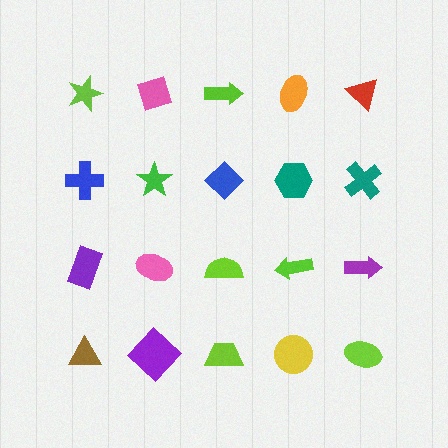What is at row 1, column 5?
A red triangle.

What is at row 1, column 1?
A lime star.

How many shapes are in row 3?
5 shapes.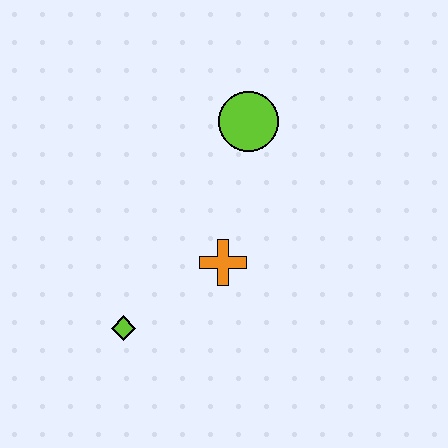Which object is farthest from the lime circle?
The lime diamond is farthest from the lime circle.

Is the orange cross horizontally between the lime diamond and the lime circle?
Yes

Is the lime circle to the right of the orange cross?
Yes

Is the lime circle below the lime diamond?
No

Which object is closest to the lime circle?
The orange cross is closest to the lime circle.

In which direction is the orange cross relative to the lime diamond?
The orange cross is to the right of the lime diamond.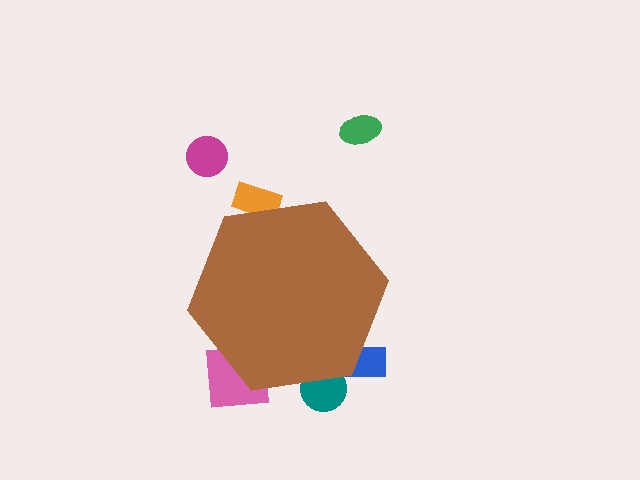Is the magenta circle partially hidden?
No, the magenta circle is fully visible.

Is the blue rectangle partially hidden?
Yes, the blue rectangle is partially hidden behind the brown hexagon.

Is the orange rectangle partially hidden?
Yes, the orange rectangle is partially hidden behind the brown hexagon.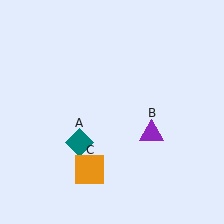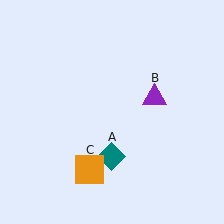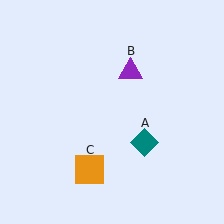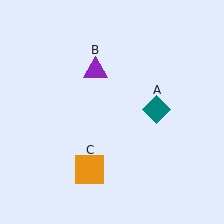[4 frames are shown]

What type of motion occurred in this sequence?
The teal diamond (object A), purple triangle (object B) rotated counterclockwise around the center of the scene.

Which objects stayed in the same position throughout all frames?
Orange square (object C) remained stationary.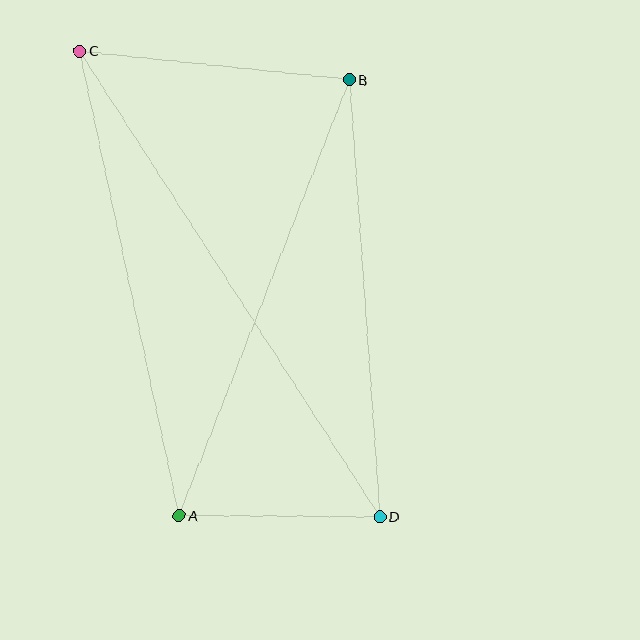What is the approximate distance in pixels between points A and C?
The distance between A and C is approximately 475 pixels.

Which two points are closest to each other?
Points A and D are closest to each other.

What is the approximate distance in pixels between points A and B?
The distance between A and B is approximately 468 pixels.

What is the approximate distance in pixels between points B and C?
The distance between B and C is approximately 271 pixels.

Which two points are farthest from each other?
Points C and D are farthest from each other.